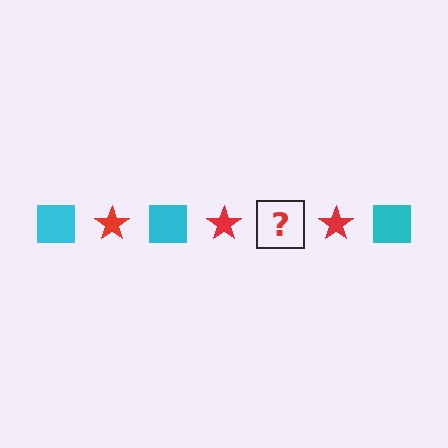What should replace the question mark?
The question mark should be replaced with a cyan square.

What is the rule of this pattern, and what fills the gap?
The rule is that the pattern alternates between cyan square and red star. The gap should be filled with a cyan square.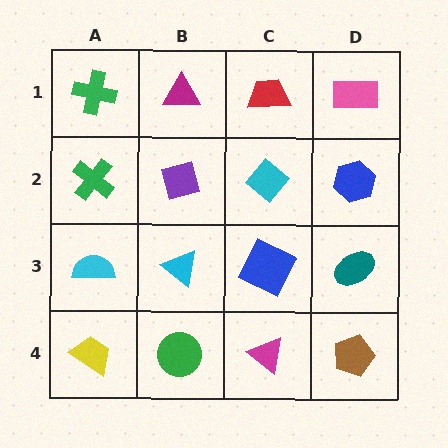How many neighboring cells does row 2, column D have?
3.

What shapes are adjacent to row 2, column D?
A pink rectangle (row 1, column D), a teal ellipse (row 3, column D), a cyan diamond (row 2, column C).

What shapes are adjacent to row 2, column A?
A green cross (row 1, column A), a cyan semicircle (row 3, column A), a purple square (row 2, column B).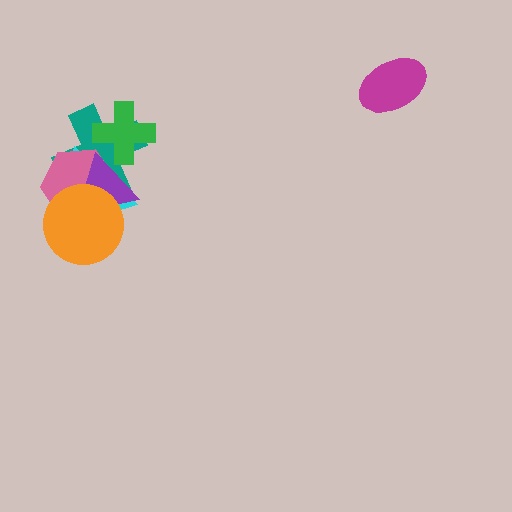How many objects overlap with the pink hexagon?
4 objects overlap with the pink hexagon.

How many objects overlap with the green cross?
3 objects overlap with the green cross.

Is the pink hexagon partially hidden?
Yes, it is partially covered by another shape.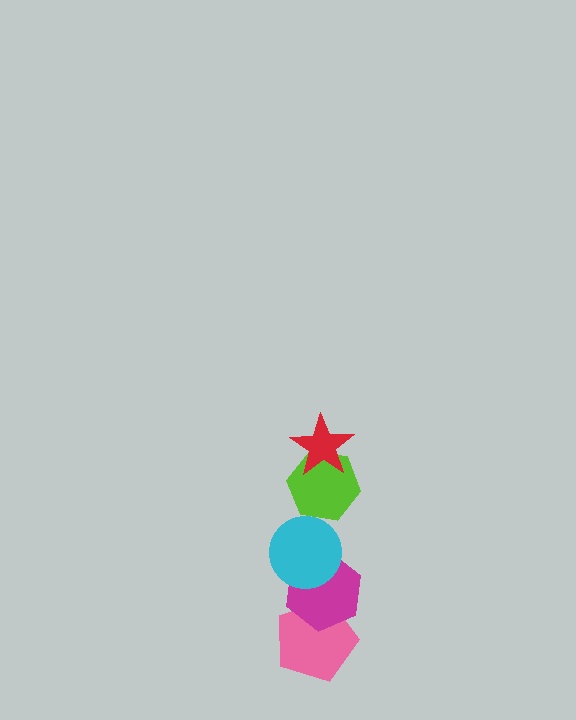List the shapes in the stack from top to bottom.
From top to bottom: the red star, the lime hexagon, the cyan circle, the magenta hexagon, the pink pentagon.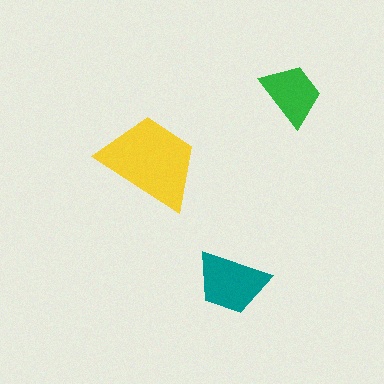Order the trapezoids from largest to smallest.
the yellow one, the teal one, the green one.